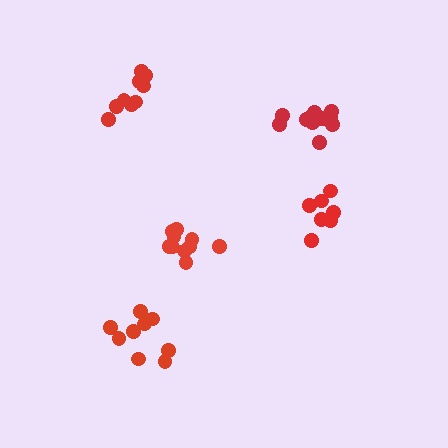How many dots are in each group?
Group 1: 10 dots, Group 2: 9 dots, Group 3: 13 dots, Group 4: 7 dots, Group 5: 10 dots (49 total).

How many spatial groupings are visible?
There are 5 spatial groupings.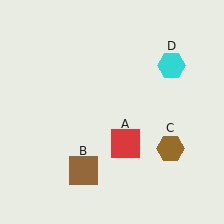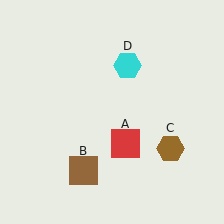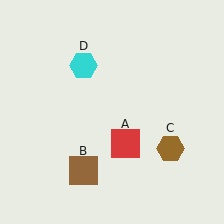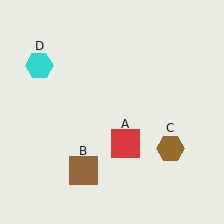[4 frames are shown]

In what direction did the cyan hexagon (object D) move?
The cyan hexagon (object D) moved left.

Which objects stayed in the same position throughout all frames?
Red square (object A) and brown square (object B) and brown hexagon (object C) remained stationary.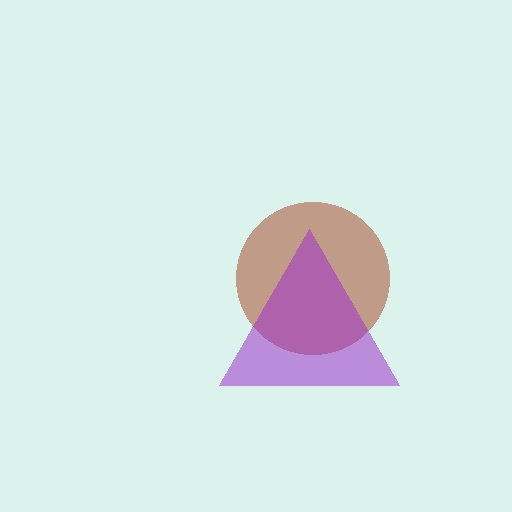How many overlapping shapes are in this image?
There are 2 overlapping shapes in the image.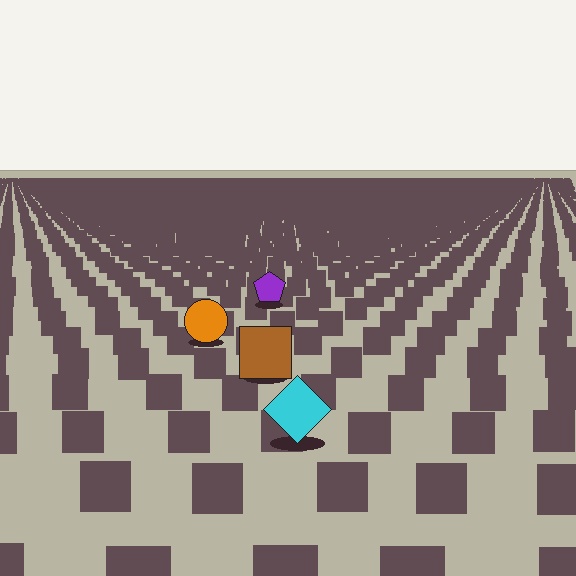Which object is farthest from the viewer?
The purple pentagon is farthest from the viewer. It appears smaller and the ground texture around it is denser.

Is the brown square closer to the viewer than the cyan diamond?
No. The cyan diamond is closer — you can tell from the texture gradient: the ground texture is coarser near it.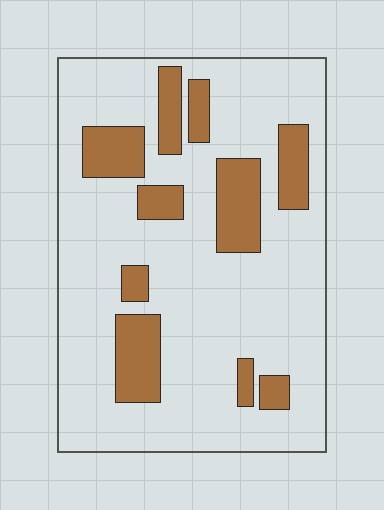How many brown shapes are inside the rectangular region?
10.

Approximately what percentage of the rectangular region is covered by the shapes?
Approximately 20%.